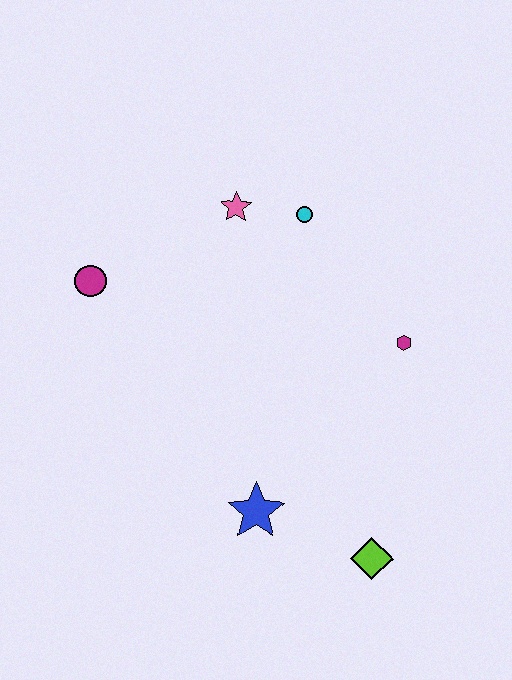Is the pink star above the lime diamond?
Yes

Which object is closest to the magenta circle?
The pink star is closest to the magenta circle.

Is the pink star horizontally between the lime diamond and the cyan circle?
No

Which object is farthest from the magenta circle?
The lime diamond is farthest from the magenta circle.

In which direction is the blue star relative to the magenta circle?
The blue star is below the magenta circle.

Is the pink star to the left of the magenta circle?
No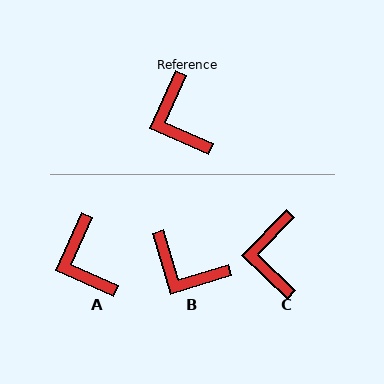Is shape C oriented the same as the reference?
No, it is off by about 20 degrees.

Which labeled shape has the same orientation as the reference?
A.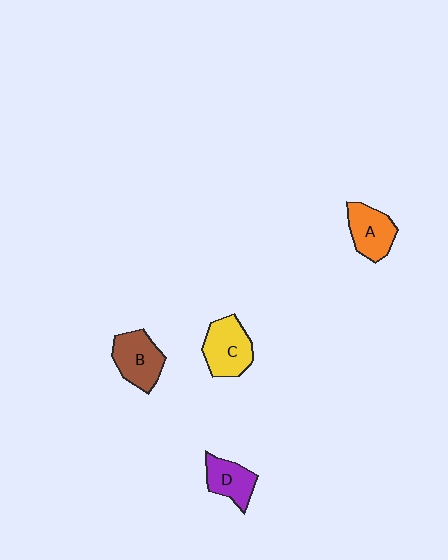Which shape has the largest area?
Shape C (yellow).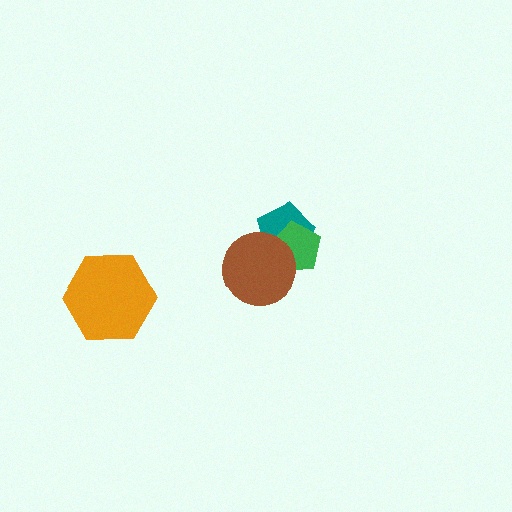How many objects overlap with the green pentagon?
2 objects overlap with the green pentagon.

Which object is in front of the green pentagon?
The brown circle is in front of the green pentagon.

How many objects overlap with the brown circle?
2 objects overlap with the brown circle.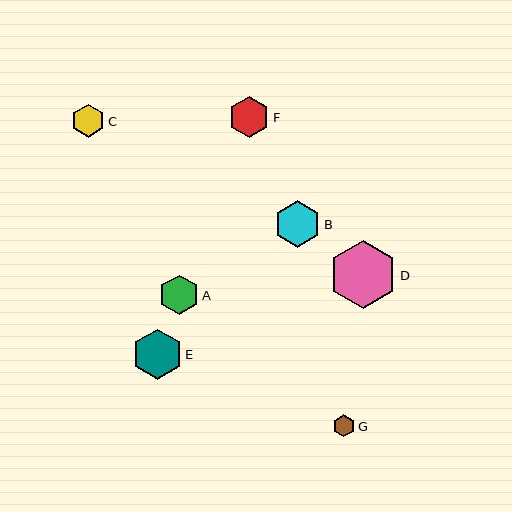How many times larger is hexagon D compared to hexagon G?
Hexagon D is approximately 3.1 times the size of hexagon G.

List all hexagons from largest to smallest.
From largest to smallest: D, E, B, F, A, C, G.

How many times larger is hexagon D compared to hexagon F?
Hexagon D is approximately 1.7 times the size of hexagon F.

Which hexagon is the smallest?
Hexagon G is the smallest with a size of approximately 22 pixels.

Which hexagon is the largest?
Hexagon D is the largest with a size of approximately 68 pixels.